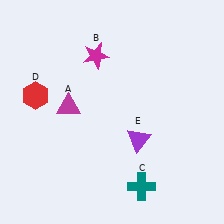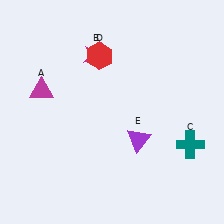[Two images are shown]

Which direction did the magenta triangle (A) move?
The magenta triangle (A) moved left.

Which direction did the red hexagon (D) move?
The red hexagon (D) moved right.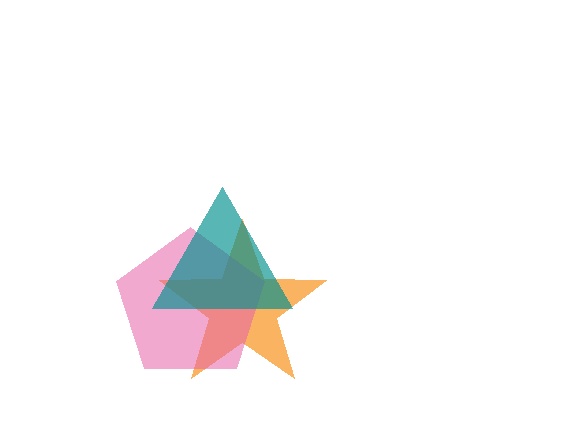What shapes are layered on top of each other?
The layered shapes are: an orange star, a pink pentagon, a teal triangle.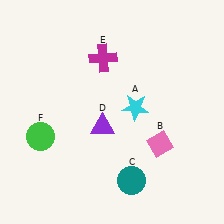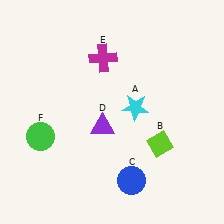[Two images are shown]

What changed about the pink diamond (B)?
In Image 1, B is pink. In Image 2, it changed to lime.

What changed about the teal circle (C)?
In Image 1, C is teal. In Image 2, it changed to blue.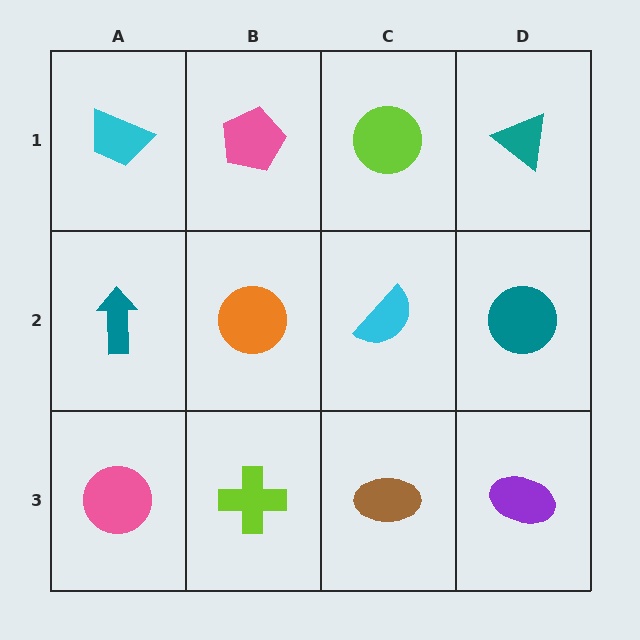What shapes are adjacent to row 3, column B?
An orange circle (row 2, column B), a pink circle (row 3, column A), a brown ellipse (row 3, column C).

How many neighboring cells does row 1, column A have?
2.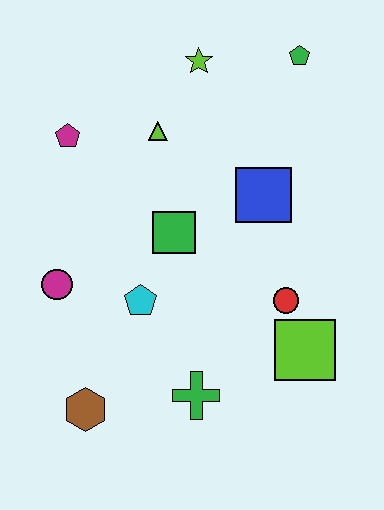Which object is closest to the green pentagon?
The lime star is closest to the green pentagon.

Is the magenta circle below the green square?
Yes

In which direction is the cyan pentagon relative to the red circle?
The cyan pentagon is to the left of the red circle.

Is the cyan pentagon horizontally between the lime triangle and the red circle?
No